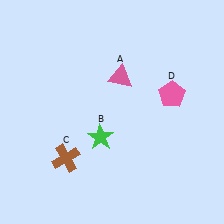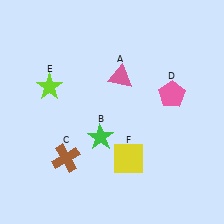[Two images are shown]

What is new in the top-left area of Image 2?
A lime star (E) was added in the top-left area of Image 2.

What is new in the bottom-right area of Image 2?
A yellow square (F) was added in the bottom-right area of Image 2.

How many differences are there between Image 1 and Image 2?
There are 2 differences between the two images.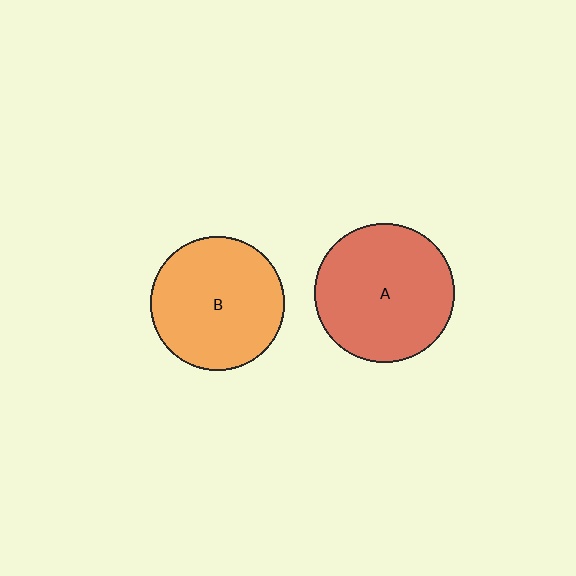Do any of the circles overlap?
No, none of the circles overlap.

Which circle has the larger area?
Circle A (red).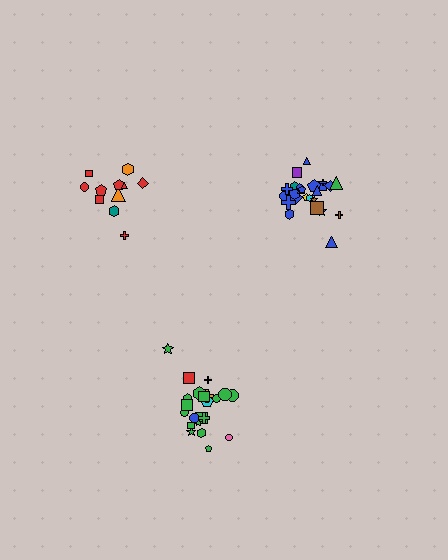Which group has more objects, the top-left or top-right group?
The top-right group.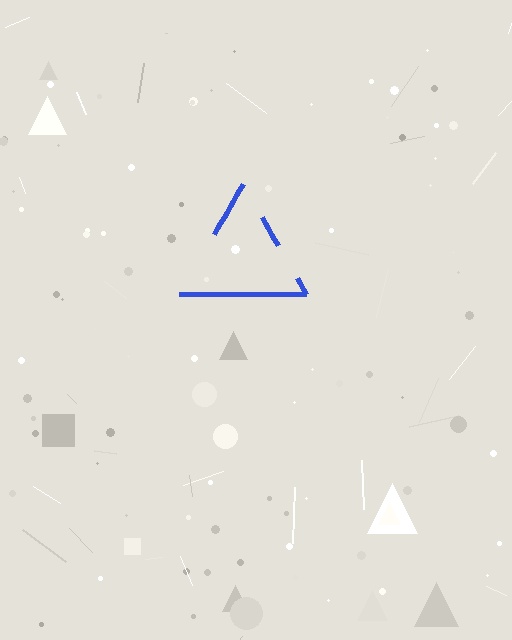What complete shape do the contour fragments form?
The contour fragments form a triangle.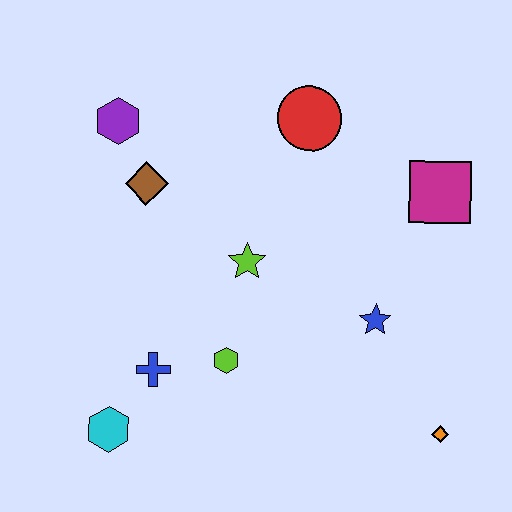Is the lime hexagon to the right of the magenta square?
No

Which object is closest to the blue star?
The orange diamond is closest to the blue star.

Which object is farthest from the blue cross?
The magenta square is farthest from the blue cross.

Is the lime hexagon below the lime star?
Yes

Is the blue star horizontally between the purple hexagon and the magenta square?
Yes